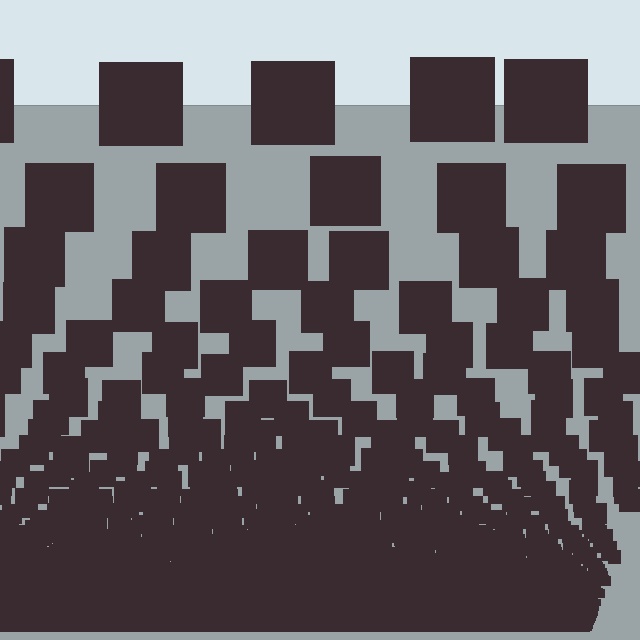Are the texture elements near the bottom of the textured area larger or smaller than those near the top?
Smaller. The gradient is inverted — elements near the bottom are smaller and denser.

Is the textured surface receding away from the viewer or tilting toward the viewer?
The surface appears to tilt toward the viewer. Texture elements get larger and sparser toward the top.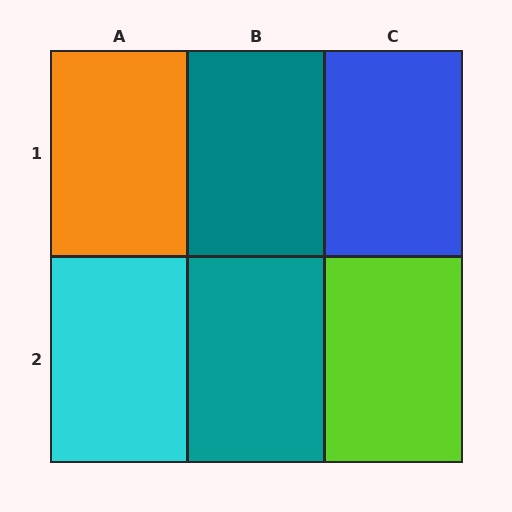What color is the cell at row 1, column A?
Orange.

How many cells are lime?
1 cell is lime.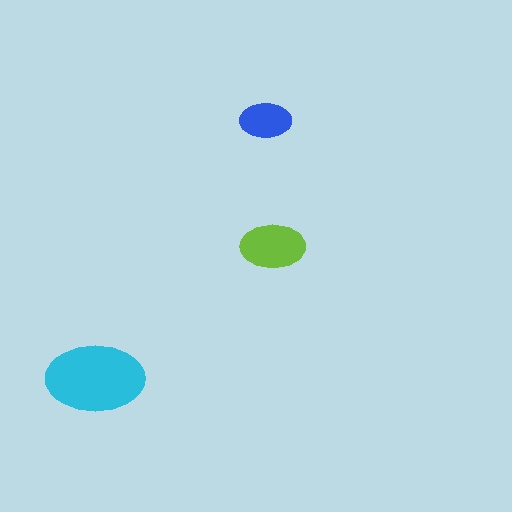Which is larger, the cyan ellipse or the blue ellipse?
The cyan one.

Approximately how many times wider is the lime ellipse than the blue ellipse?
About 1.5 times wider.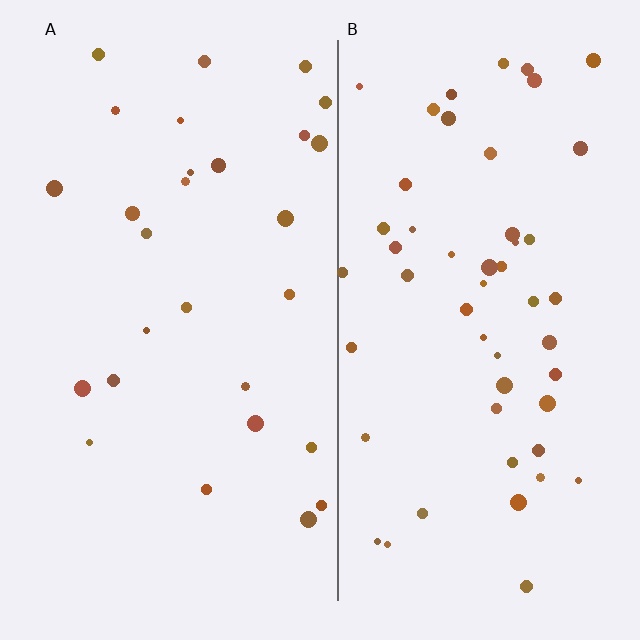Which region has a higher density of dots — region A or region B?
B (the right).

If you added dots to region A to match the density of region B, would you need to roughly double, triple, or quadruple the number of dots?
Approximately double.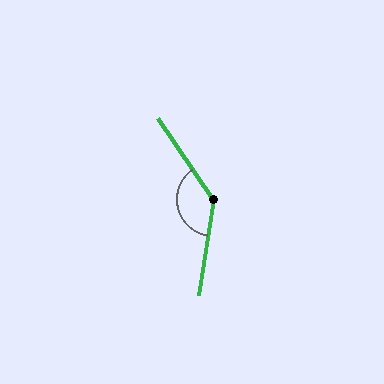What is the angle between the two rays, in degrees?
Approximately 137 degrees.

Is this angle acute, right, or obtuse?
It is obtuse.